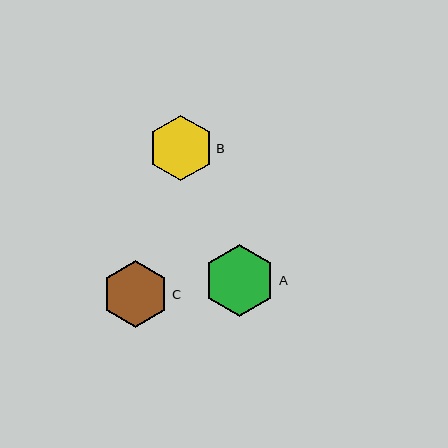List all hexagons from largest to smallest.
From largest to smallest: A, C, B.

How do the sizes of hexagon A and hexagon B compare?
Hexagon A and hexagon B are approximately the same size.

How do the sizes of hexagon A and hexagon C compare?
Hexagon A and hexagon C are approximately the same size.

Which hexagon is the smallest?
Hexagon B is the smallest with a size of approximately 65 pixels.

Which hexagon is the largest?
Hexagon A is the largest with a size of approximately 72 pixels.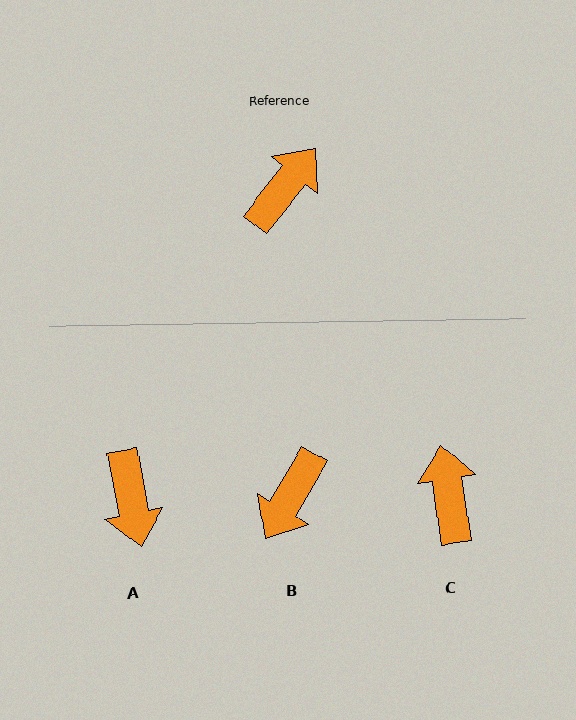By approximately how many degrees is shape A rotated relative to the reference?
Approximately 131 degrees clockwise.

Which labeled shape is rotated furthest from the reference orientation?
B, about 172 degrees away.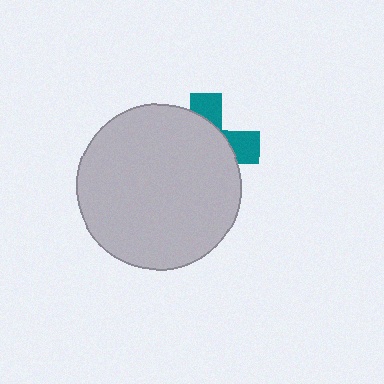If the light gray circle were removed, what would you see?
You would see the complete teal cross.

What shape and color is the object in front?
The object in front is a light gray circle.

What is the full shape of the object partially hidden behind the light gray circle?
The partially hidden object is a teal cross.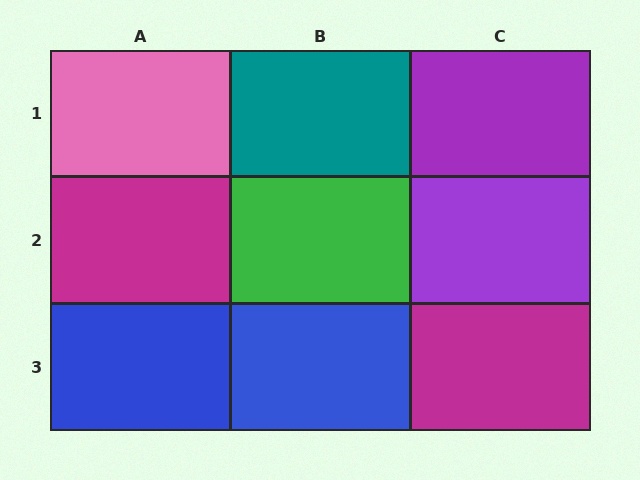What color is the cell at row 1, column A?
Pink.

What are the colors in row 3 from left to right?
Blue, blue, magenta.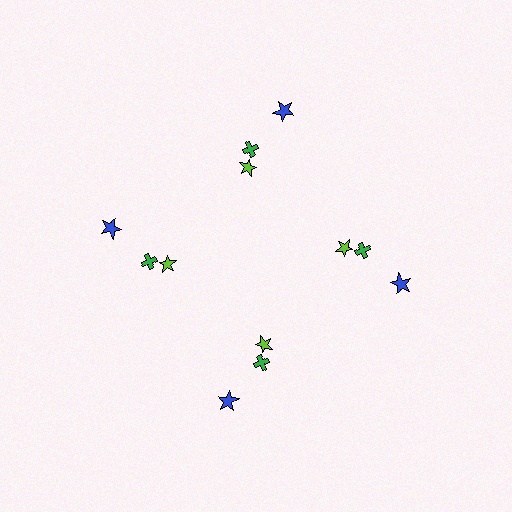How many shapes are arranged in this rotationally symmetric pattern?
There are 12 shapes, arranged in 4 groups of 3.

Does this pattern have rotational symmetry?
Yes, this pattern has 4-fold rotational symmetry. It looks the same after rotating 90 degrees around the center.